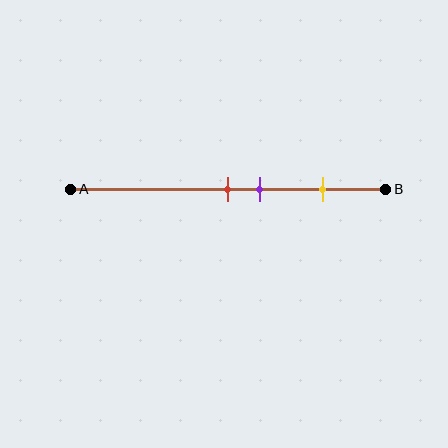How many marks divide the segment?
There are 3 marks dividing the segment.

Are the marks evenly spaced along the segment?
No, the marks are not evenly spaced.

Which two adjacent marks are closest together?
The red and purple marks are the closest adjacent pair.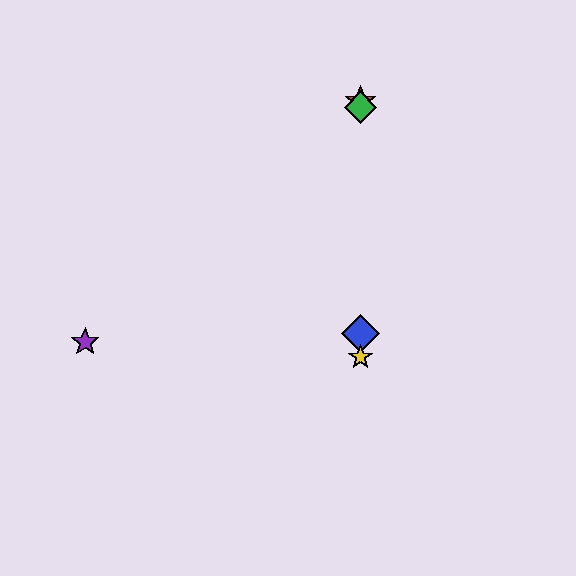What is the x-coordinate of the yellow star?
The yellow star is at x≈361.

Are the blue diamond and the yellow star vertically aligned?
Yes, both are at x≈361.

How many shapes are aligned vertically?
4 shapes (the red star, the blue diamond, the green diamond, the yellow star) are aligned vertically.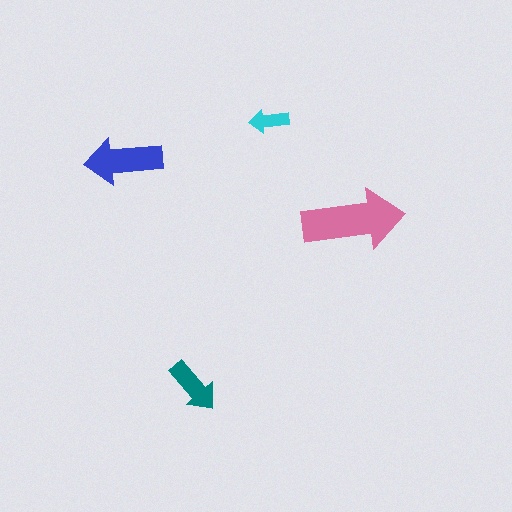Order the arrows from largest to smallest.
the pink one, the blue one, the teal one, the cyan one.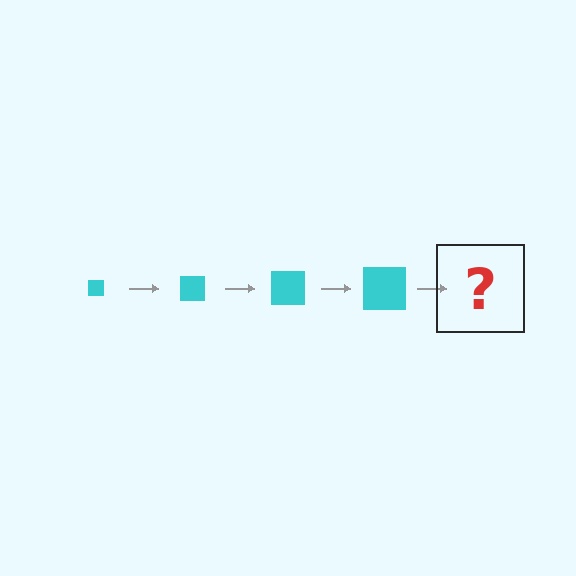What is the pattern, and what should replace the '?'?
The pattern is that the square gets progressively larger each step. The '?' should be a cyan square, larger than the previous one.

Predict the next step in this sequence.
The next step is a cyan square, larger than the previous one.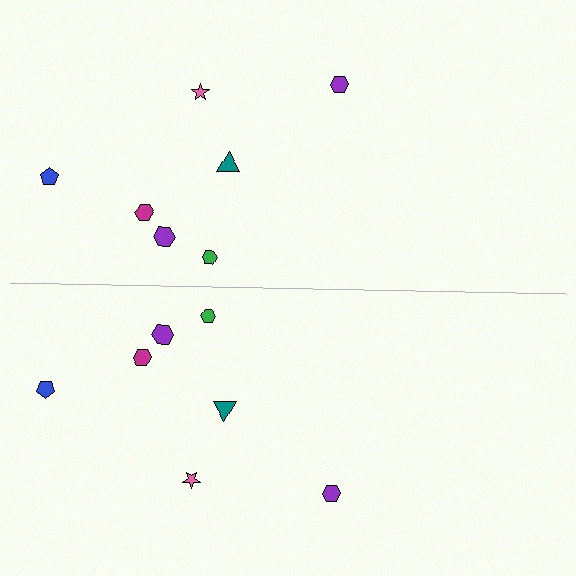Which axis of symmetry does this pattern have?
The pattern has a horizontal axis of symmetry running through the center of the image.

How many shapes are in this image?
There are 14 shapes in this image.